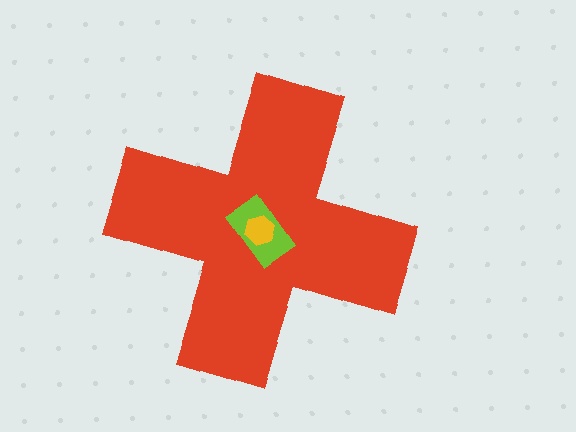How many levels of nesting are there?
3.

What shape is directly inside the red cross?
The lime rectangle.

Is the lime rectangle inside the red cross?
Yes.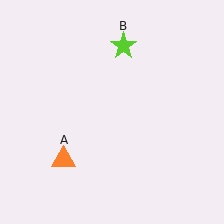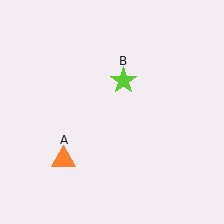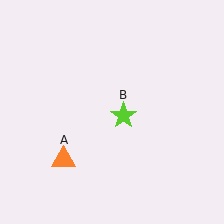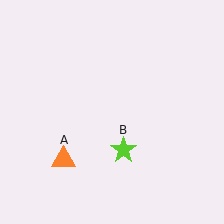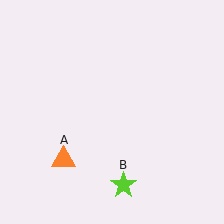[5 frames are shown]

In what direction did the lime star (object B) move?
The lime star (object B) moved down.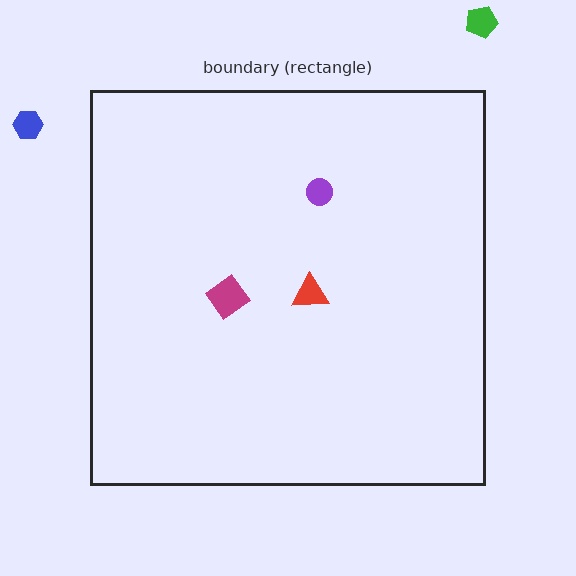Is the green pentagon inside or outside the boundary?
Outside.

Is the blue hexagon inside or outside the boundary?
Outside.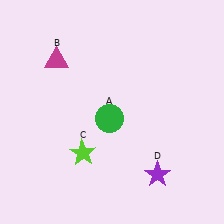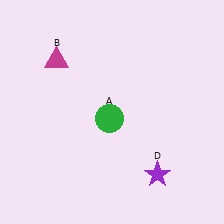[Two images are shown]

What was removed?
The lime star (C) was removed in Image 2.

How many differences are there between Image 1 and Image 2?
There is 1 difference between the two images.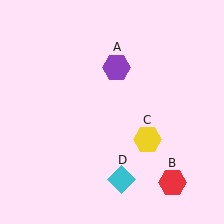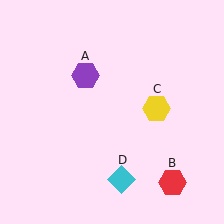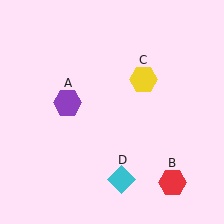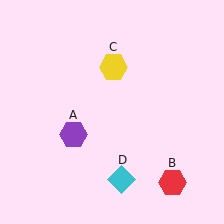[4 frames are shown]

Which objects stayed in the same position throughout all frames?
Red hexagon (object B) and cyan diamond (object D) remained stationary.